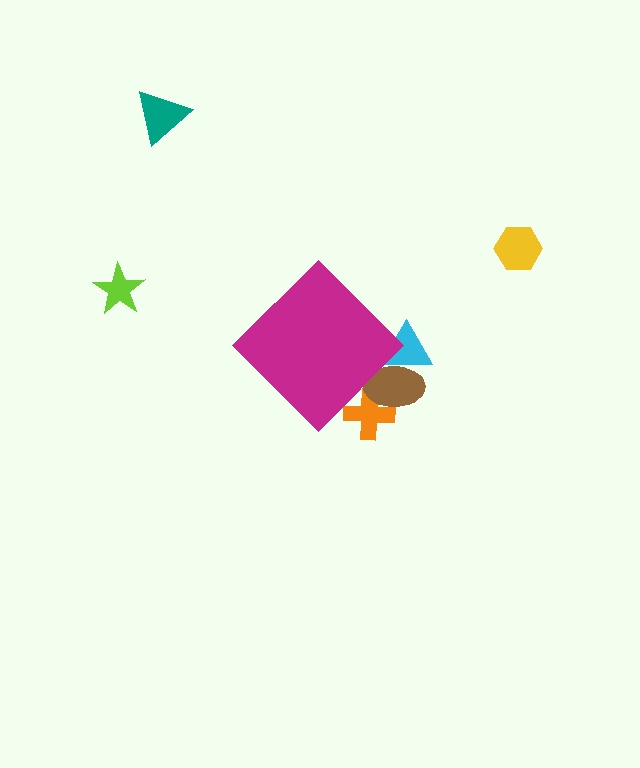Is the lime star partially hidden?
No, the lime star is fully visible.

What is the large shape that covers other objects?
A magenta diamond.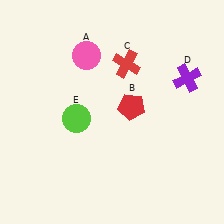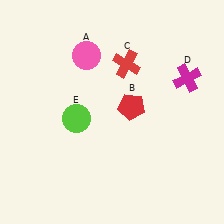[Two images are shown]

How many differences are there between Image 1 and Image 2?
There is 1 difference between the two images.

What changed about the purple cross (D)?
In Image 1, D is purple. In Image 2, it changed to magenta.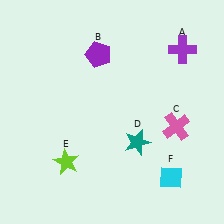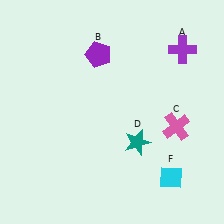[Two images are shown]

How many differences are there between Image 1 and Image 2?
There is 1 difference between the two images.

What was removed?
The lime star (E) was removed in Image 2.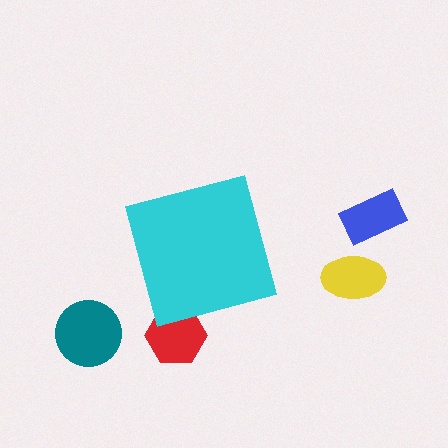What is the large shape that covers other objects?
A cyan square.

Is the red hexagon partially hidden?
Yes, the red hexagon is partially hidden behind the cyan square.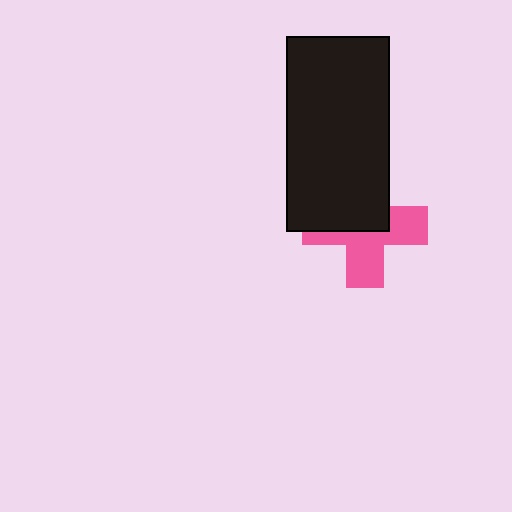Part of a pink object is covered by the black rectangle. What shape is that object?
It is a cross.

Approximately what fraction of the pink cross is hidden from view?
Roughly 47% of the pink cross is hidden behind the black rectangle.